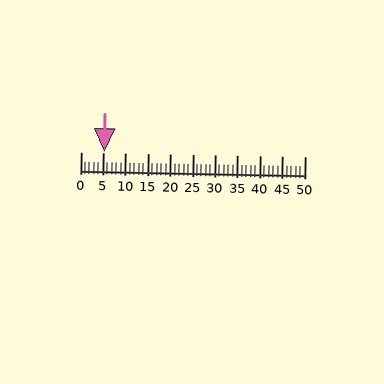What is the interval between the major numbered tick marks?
The major tick marks are spaced 5 units apart.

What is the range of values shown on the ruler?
The ruler shows values from 0 to 50.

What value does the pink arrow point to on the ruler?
The pink arrow points to approximately 5.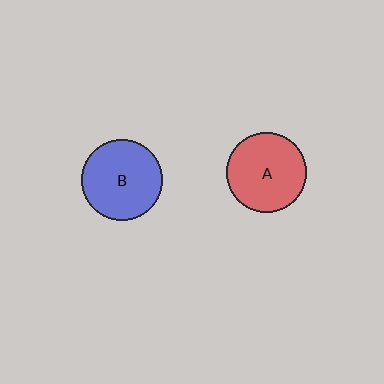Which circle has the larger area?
Circle B (blue).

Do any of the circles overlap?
No, none of the circles overlap.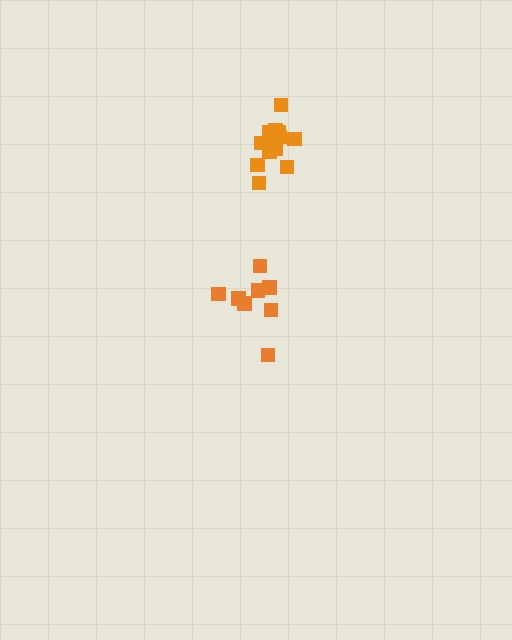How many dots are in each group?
Group 1: 13 dots, Group 2: 8 dots (21 total).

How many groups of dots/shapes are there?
There are 2 groups.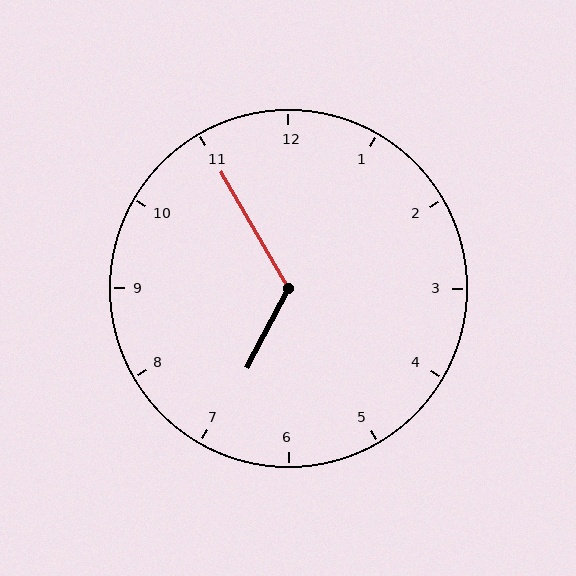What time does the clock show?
6:55.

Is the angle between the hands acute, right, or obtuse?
It is obtuse.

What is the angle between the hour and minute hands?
Approximately 122 degrees.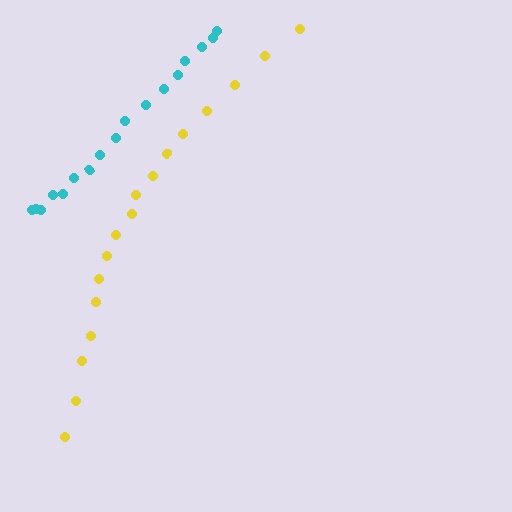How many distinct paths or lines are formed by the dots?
There are 2 distinct paths.